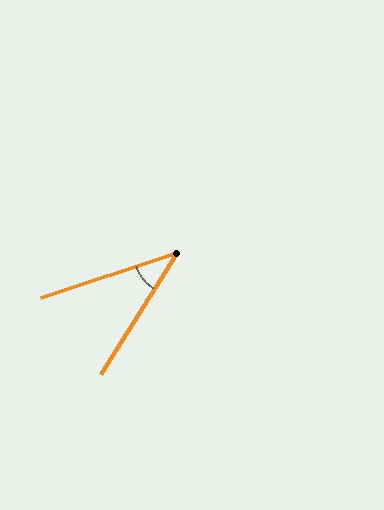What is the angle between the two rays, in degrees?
Approximately 40 degrees.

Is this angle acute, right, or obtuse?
It is acute.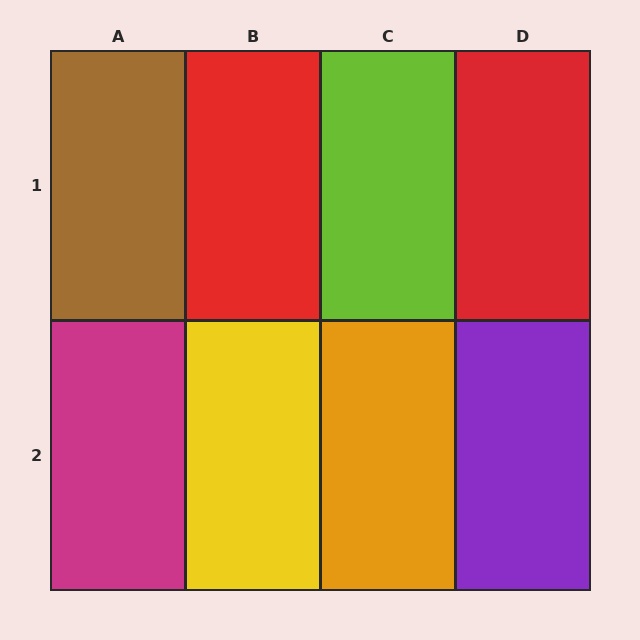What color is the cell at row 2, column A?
Magenta.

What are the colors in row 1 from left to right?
Brown, red, lime, red.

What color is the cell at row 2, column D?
Purple.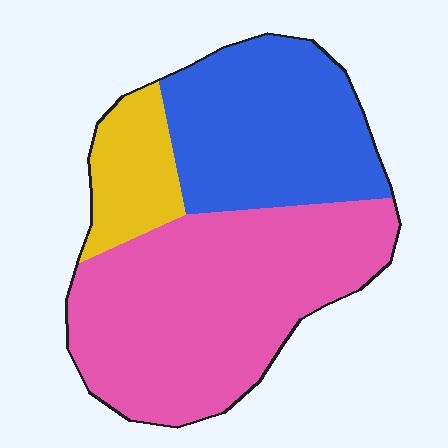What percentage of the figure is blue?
Blue takes up between a quarter and a half of the figure.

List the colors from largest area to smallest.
From largest to smallest: pink, blue, yellow.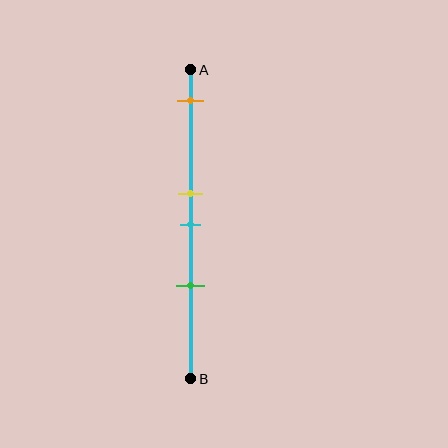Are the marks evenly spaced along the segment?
No, the marks are not evenly spaced.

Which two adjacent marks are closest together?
The yellow and cyan marks are the closest adjacent pair.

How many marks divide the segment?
There are 4 marks dividing the segment.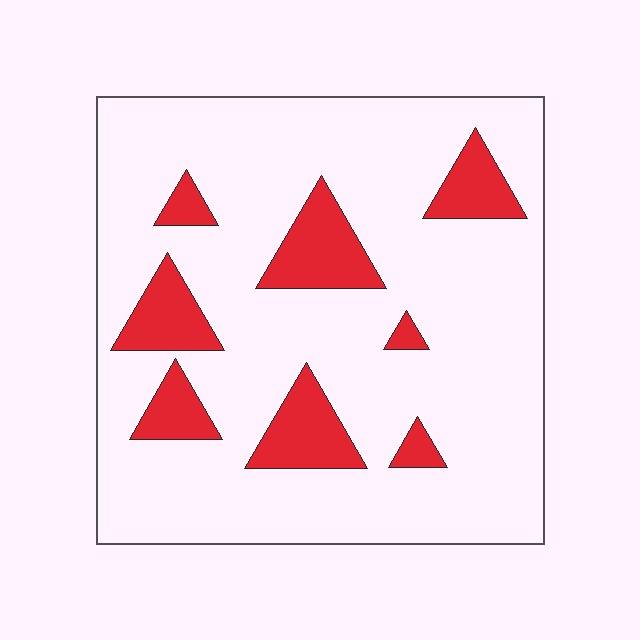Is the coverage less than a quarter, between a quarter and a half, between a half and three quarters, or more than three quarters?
Less than a quarter.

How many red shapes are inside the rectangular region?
8.